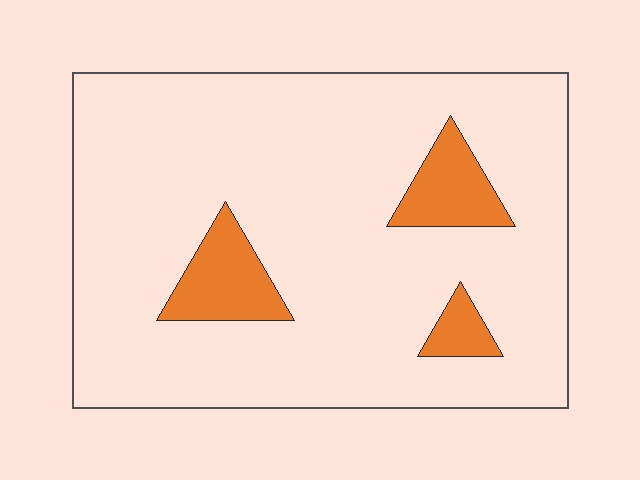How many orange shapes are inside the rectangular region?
3.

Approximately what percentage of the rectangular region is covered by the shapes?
Approximately 10%.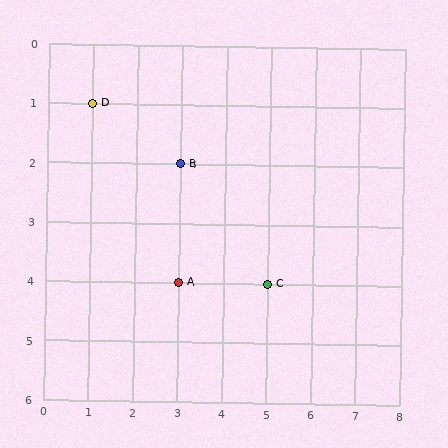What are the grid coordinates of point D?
Point D is at grid coordinates (1, 1).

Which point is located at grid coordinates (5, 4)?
Point C is at (5, 4).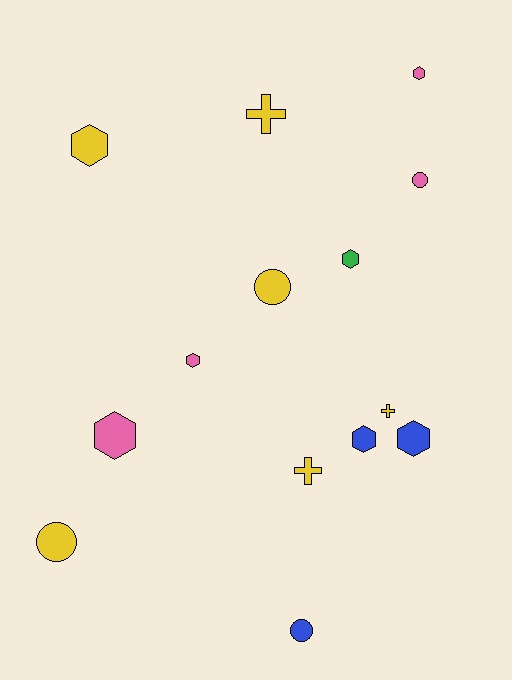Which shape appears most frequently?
Hexagon, with 7 objects.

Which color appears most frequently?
Yellow, with 6 objects.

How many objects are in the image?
There are 14 objects.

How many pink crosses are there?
There are no pink crosses.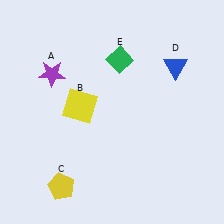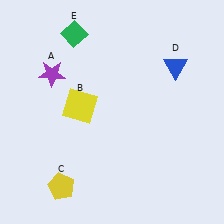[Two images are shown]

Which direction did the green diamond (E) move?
The green diamond (E) moved left.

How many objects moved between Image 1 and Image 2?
1 object moved between the two images.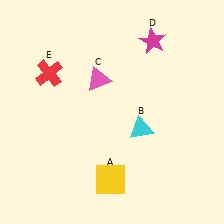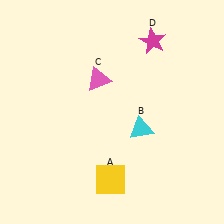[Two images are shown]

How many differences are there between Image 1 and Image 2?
There is 1 difference between the two images.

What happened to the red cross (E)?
The red cross (E) was removed in Image 2. It was in the top-left area of Image 1.